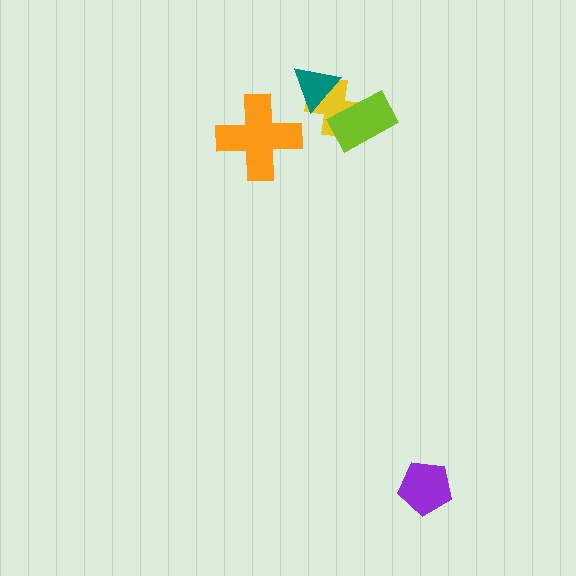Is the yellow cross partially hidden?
Yes, it is partially covered by another shape.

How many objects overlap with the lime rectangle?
1 object overlaps with the lime rectangle.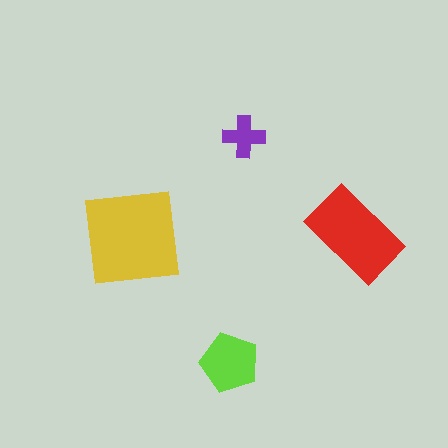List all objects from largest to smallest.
The yellow square, the red rectangle, the lime pentagon, the purple cross.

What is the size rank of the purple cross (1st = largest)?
4th.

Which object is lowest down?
The lime pentagon is bottommost.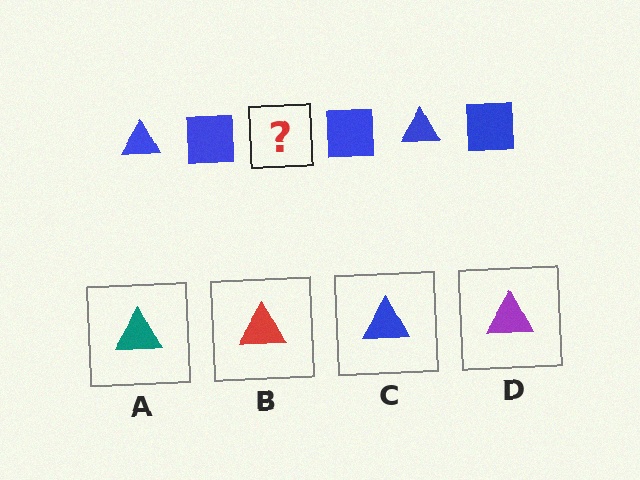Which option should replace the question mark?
Option C.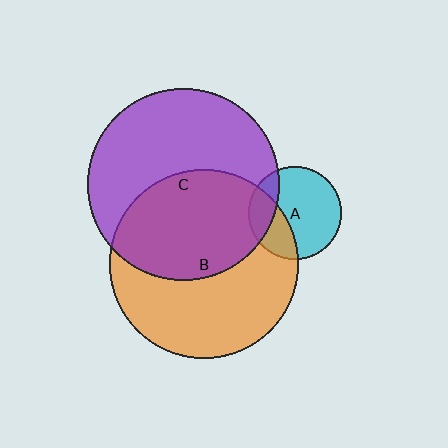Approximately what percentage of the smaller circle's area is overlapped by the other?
Approximately 30%.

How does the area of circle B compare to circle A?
Approximately 4.1 times.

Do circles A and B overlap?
Yes.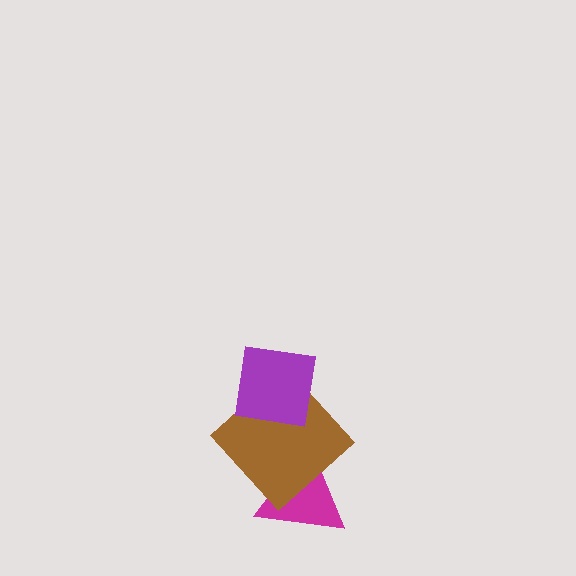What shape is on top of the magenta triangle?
The brown diamond is on top of the magenta triangle.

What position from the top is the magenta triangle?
The magenta triangle is 3rd from the top.